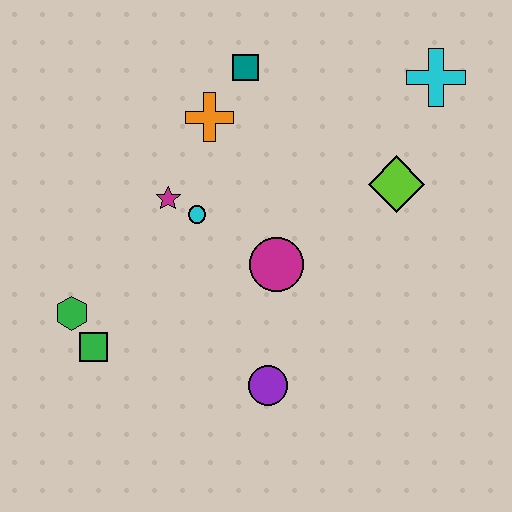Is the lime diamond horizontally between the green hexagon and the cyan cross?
Yes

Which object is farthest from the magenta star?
The cyan cross is farthest from the magenta star.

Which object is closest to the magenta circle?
The cyan circle is closest to the magenta circle.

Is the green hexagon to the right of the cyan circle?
No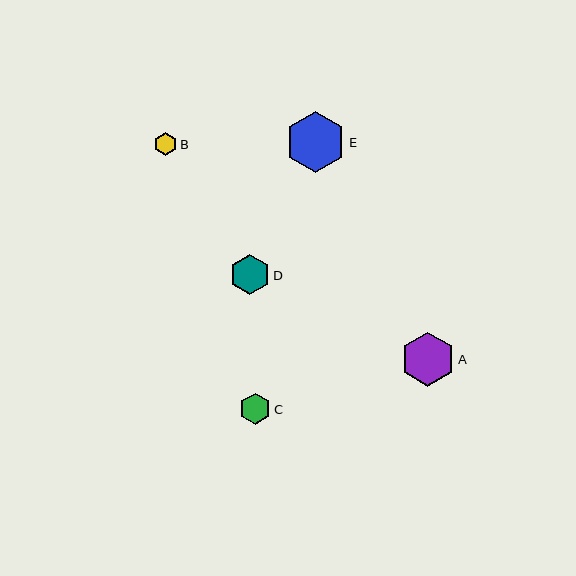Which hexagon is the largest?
Hexagon E is the largest with a size of approximately 61 pixels.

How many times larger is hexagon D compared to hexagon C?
Hexagon D is approximately 1.3 times the size of hexagon C.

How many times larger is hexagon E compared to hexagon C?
Hexagon E is approximately 1.9 times the size of hexagon C.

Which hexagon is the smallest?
Hexagon B is the smallest with a size of approximately 23 pixels.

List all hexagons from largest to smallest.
From largest to smallest: E, A, D, C, B.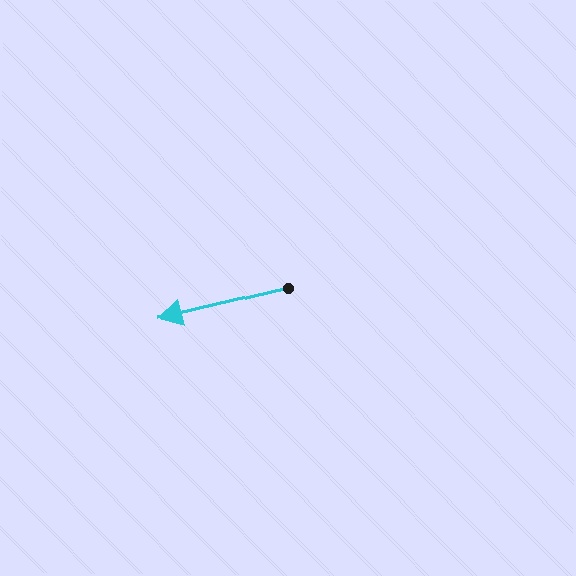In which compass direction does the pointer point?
West.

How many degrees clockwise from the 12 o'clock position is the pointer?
Approximately 256 degrees.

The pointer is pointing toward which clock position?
Roughly 9 o'clock.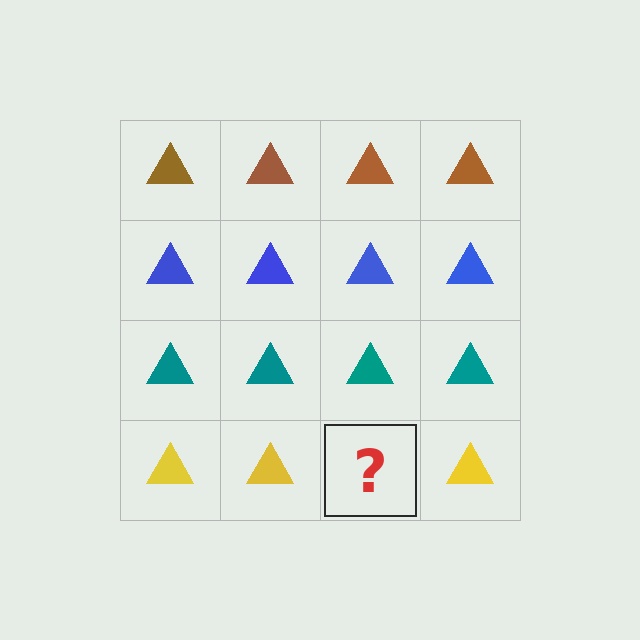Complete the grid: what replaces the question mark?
The question mark should be replaced with a yellow triangle.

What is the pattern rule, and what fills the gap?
The rule is that each row has a consistent color. The gap should be filled with a yellow triangle.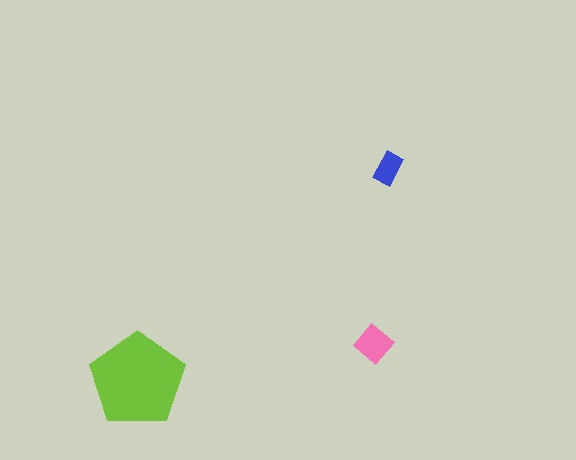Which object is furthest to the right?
The blue rectangle is rightmost.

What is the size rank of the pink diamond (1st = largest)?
2nd.